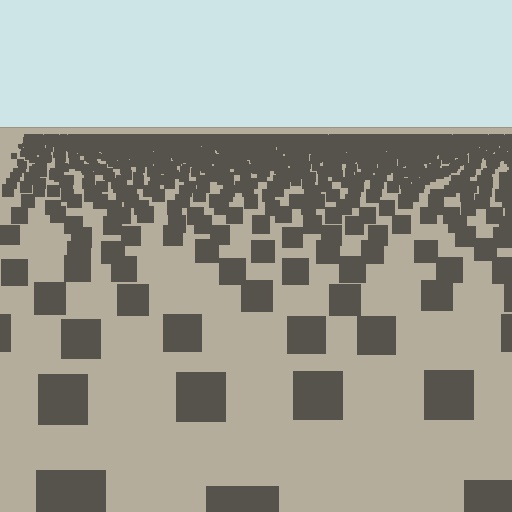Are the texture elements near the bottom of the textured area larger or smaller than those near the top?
Larger. Near the bottom, elements are closer to the viewer and appear at a bigger on-screen size.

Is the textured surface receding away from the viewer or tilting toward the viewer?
The surface is receding away from the viewer. Texture elements get smaller and denser toward the top.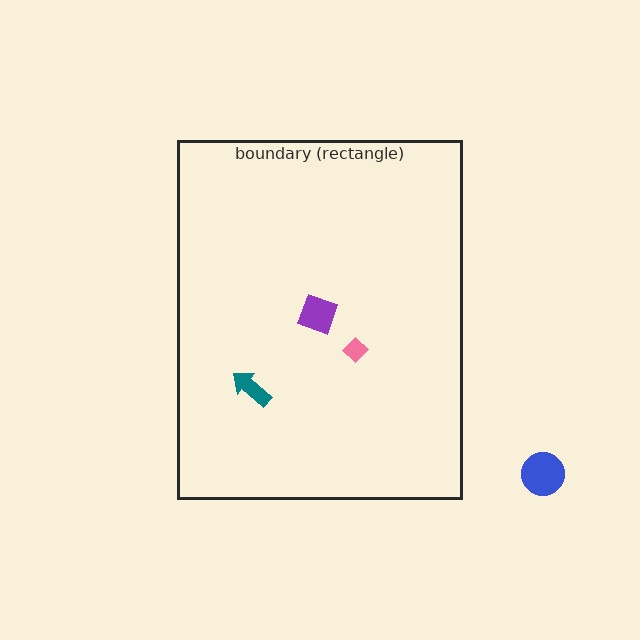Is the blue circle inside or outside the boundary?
Outside.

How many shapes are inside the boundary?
3 inside, 1 outside.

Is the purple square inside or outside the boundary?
Inside.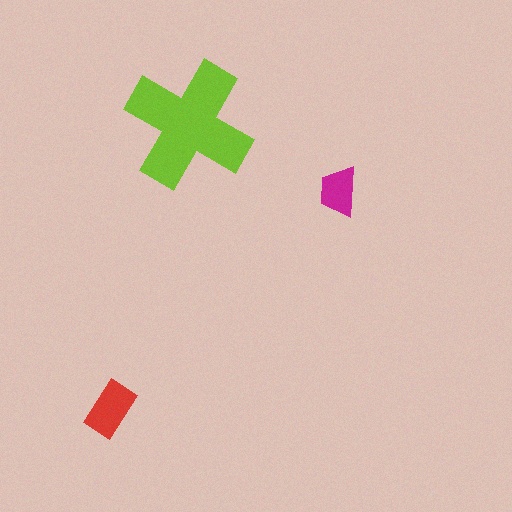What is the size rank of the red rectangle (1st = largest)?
2nd.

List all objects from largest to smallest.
The lime cross, the red rectangle, the magenta trapezoid.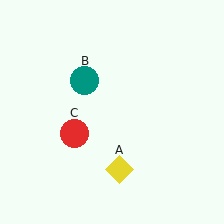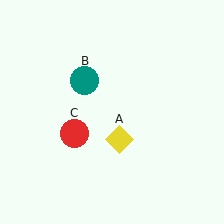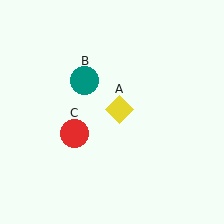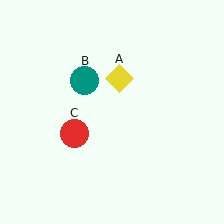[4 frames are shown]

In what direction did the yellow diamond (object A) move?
The yellow diamond (object A) moved up.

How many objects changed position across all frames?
1 object changed position: yellow diamond (object A).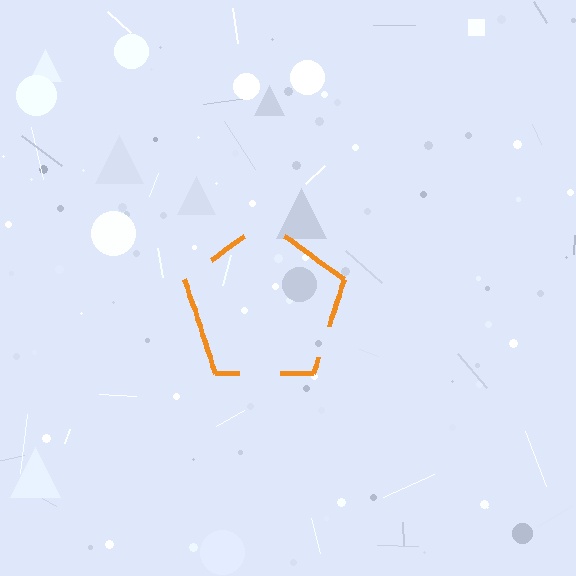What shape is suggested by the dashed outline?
The dashed outline suggests a pentagon.